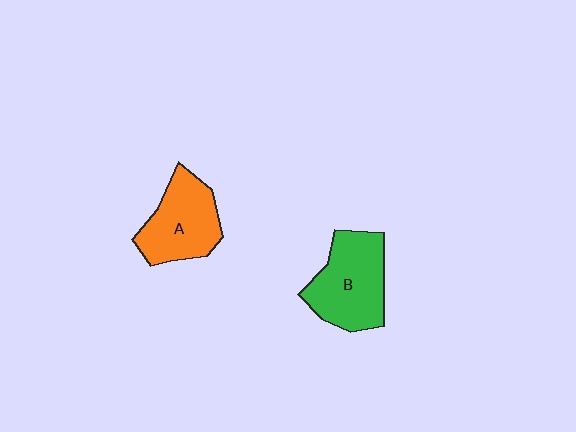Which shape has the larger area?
Shape B (green).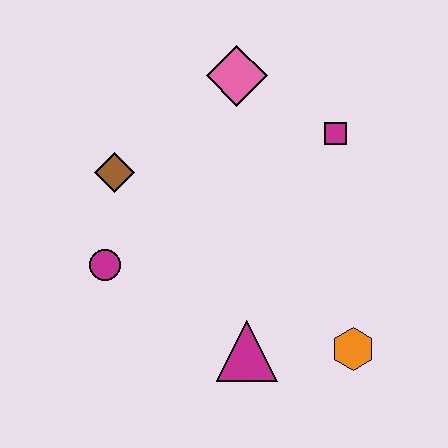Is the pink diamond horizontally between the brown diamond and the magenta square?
Yes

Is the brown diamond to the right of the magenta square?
No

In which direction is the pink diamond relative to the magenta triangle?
The pink diamond is above the magenta triangle.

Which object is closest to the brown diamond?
The magenta circle is closest to the brown diamond.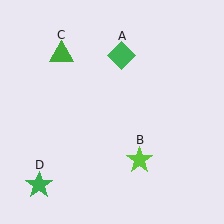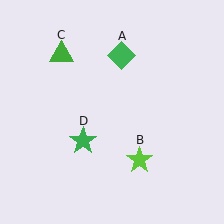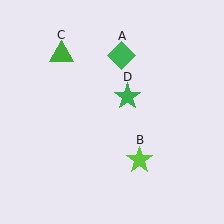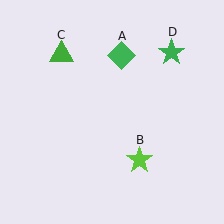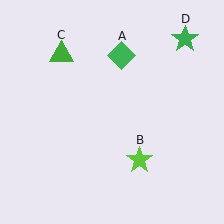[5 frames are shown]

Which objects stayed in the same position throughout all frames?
Green diamond (object A) and lime star (object B) and green triangle (object C) remained stationary.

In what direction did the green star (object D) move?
The green star (object D) moved up and to the right.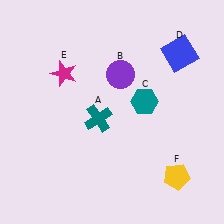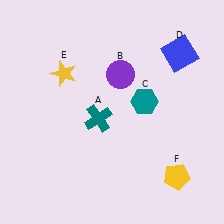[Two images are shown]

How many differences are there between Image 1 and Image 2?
There is 1 difference between the two images.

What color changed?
The star (E) changed from magenta in Image 1 to yellow in Image 2.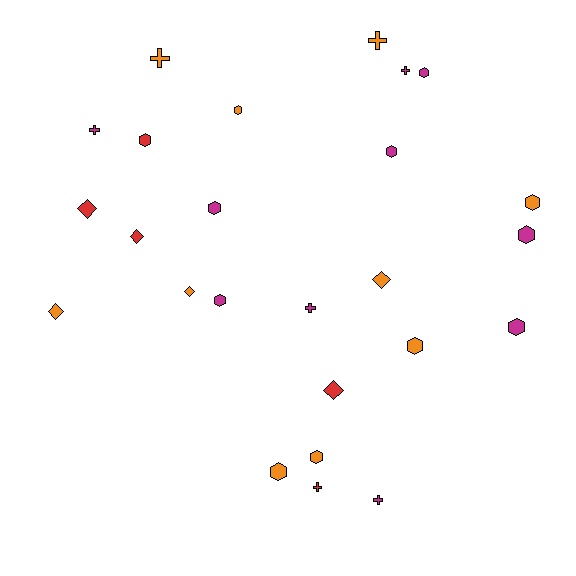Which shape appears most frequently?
Hexagon, with 12 objects.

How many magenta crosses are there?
There are 4 magenta crosses.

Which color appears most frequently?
Orange, with 10 objects.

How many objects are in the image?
There are 25 objects.